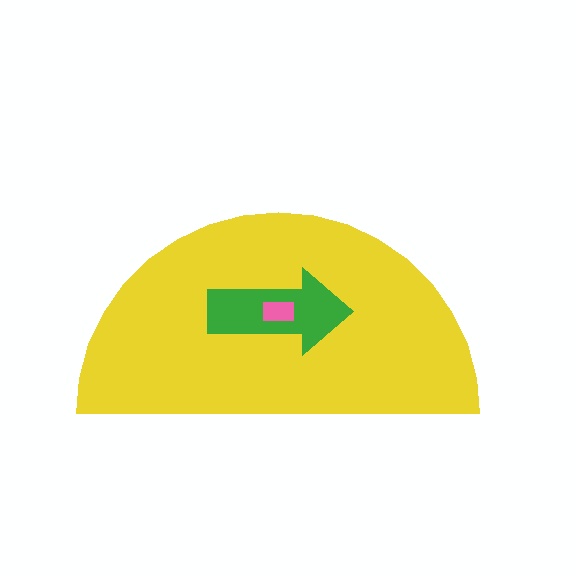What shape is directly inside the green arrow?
The pink rectangle.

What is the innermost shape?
The pink rectangle.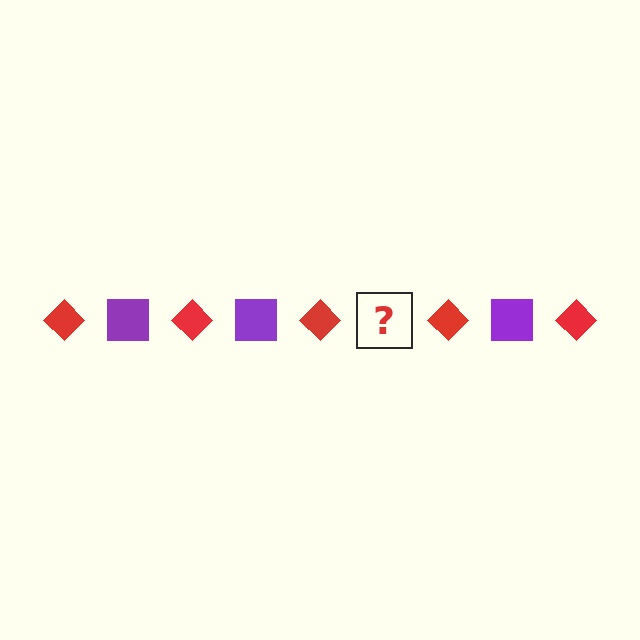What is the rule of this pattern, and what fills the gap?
The rule is that the pattern alternates between red diamond and purple square. The gap should be filled with a purple square.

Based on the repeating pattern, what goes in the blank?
The blank should be a purple square.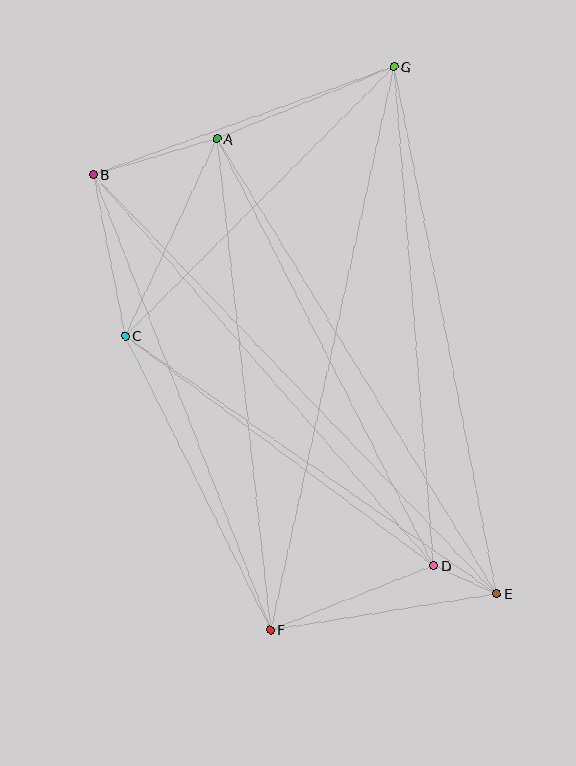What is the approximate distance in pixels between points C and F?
The distance between C and F is approximately 328 pixels.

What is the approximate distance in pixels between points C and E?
The distance between C and E is approximately 453 pixels.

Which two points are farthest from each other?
Points B and E are farthest from each other.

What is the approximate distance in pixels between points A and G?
The distance between A and G is approximately 191 pixels.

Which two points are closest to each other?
Points D and E are closest to each other.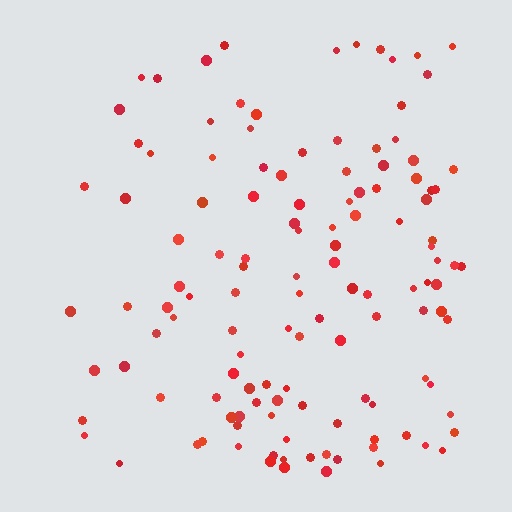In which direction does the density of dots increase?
From left to right, with the right side densest.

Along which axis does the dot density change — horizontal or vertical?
Horizontal.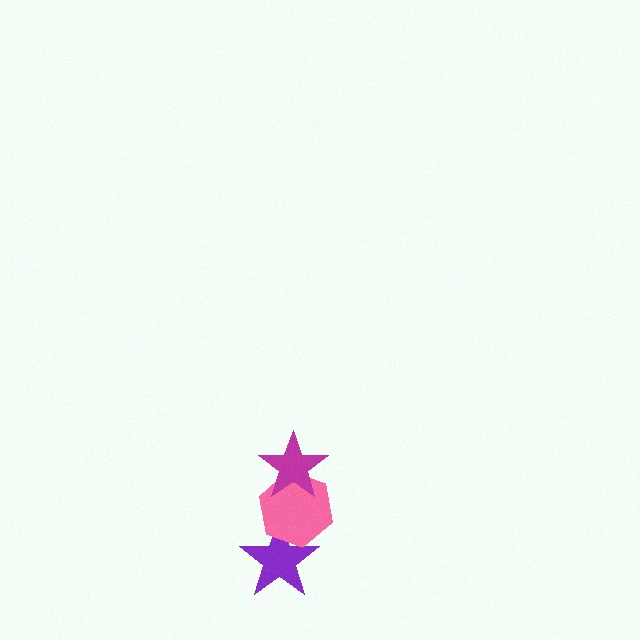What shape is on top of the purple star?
The pink hexagon is on top of the purple star.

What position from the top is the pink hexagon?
The pink hexagon is 2nd from the top.